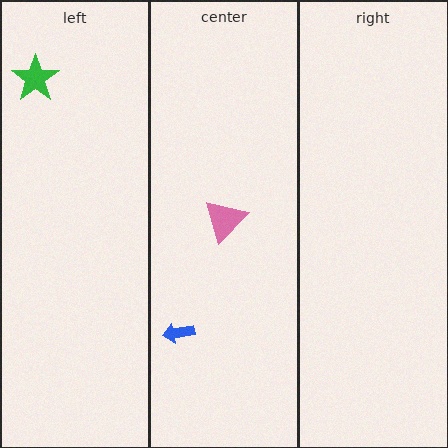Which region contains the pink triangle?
The center region.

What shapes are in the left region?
The green star.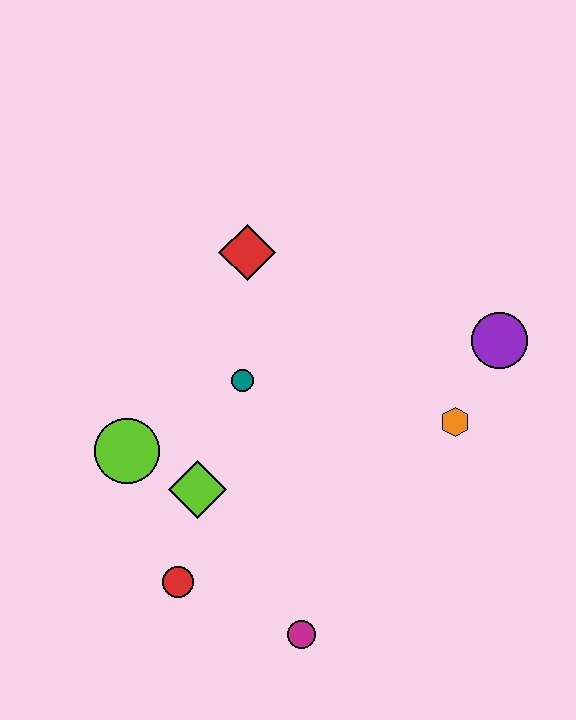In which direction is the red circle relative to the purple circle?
The red circle is to the left of the purple circle.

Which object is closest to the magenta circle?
The red circle is closest to the magenta circle.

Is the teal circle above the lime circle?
Yes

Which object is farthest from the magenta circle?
The red diamond is farthest from the magenta circle.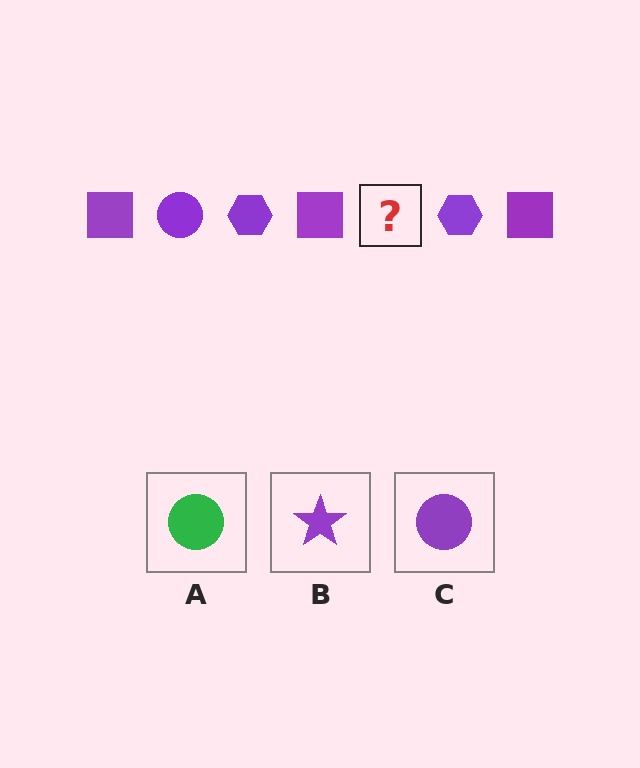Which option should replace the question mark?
Option C.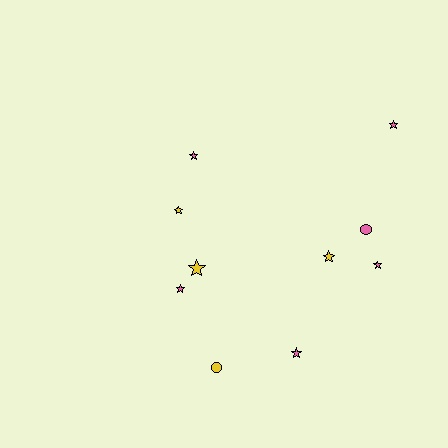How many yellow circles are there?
There is 1 yellow circle.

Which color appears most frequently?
Pink, with 6 objects.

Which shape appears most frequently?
Star, with 8 objects.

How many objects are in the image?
There are 10 objects.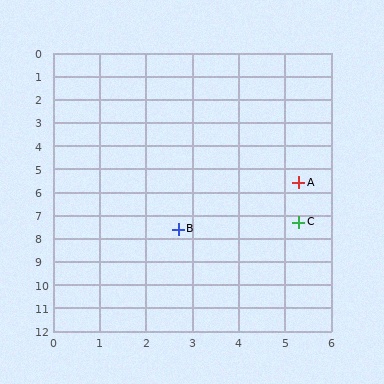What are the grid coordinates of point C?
Point C is at approximately (5.3, 7.3).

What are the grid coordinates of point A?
Point A is at approximately (5.3, 5.6).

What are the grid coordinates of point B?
Point B is at approximately (2.7, 7.6).